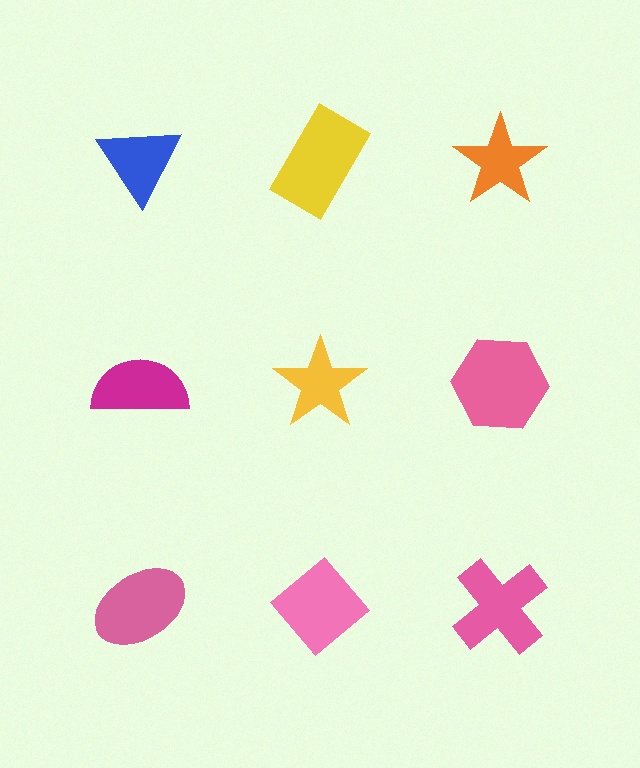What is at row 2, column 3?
A pink hexagon.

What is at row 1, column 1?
A blue triangle.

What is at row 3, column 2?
A pink diamond.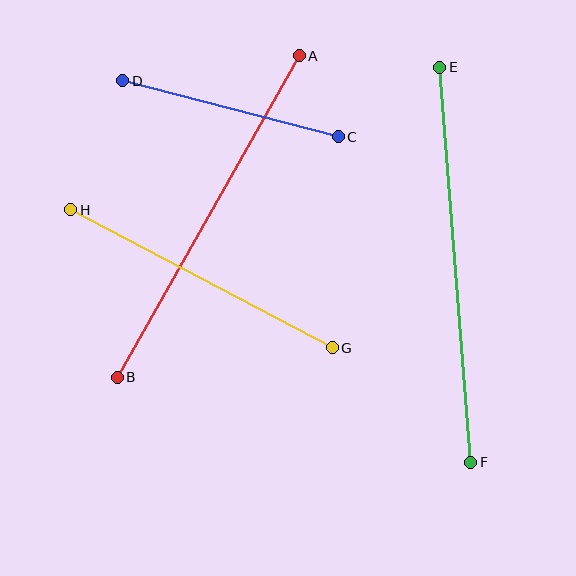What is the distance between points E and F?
The distance is approximately 396 pixels.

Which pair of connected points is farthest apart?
Points E and F are farthest apart.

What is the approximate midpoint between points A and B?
The midpoint is at approximately (208, 216) pixels.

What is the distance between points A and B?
The distance is approximately 369 pixels.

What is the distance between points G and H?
The distance is approximately 296 pixels.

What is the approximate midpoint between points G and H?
The midpoint is at approximately (202, 279) pixels.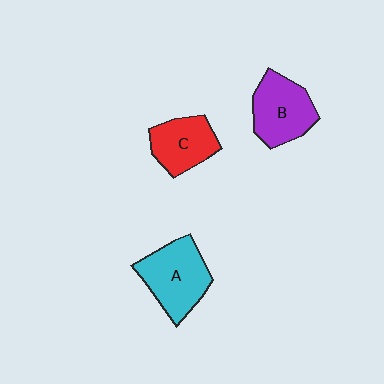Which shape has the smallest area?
Shape C (red).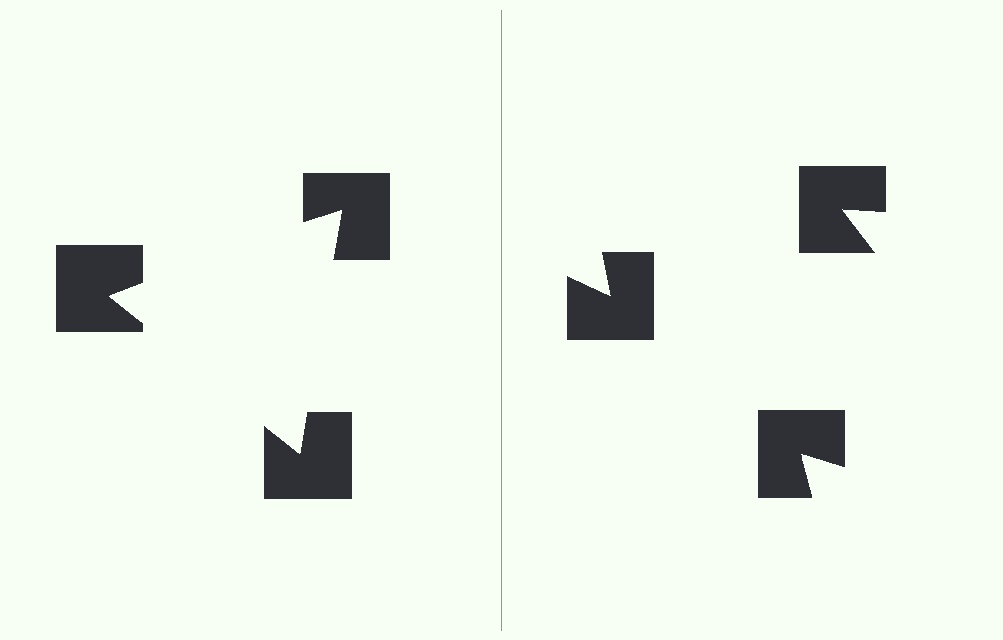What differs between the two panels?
The notched squares are positioned identically on both sides; only the wedge orientations differ. On the left they align to a triangle; on the right they are misaligned.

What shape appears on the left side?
An illusory triangle.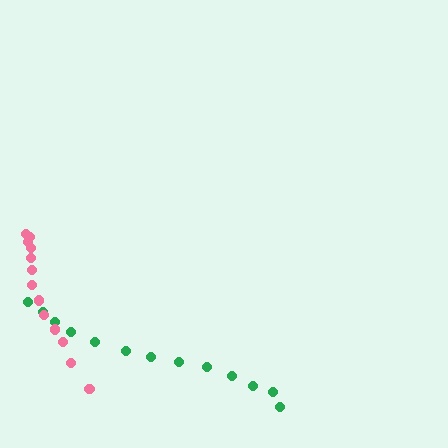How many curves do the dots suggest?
There are 2 distinct paths.